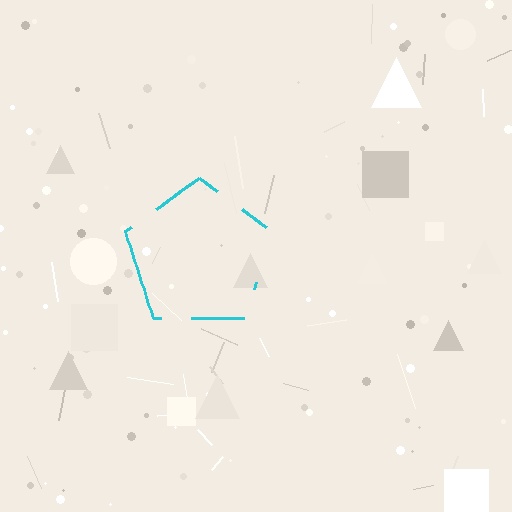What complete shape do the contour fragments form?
The contour fragments form a pentagon.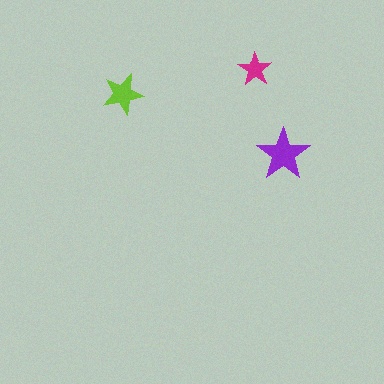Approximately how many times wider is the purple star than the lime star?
About 1.5 times wider.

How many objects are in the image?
There are 3 objects in the image.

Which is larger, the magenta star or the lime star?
The lime one.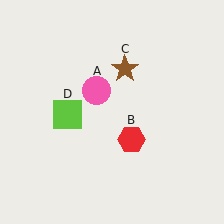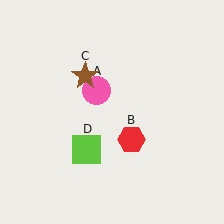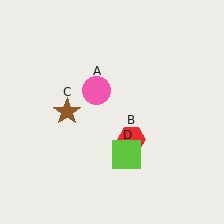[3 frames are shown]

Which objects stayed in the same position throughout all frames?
Pink circle (object A) and red hexagon (object B) remained stationary.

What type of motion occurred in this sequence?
The brown star (object C), lime square (object D) rotated counterclockwise around the center of the scene.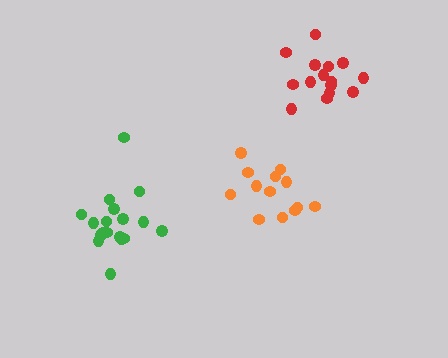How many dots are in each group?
Group 1: 18 dots, Group 2: 13 dots, Group 3: 15 dots (46 total).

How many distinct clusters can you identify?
There are 3 distinct clusters.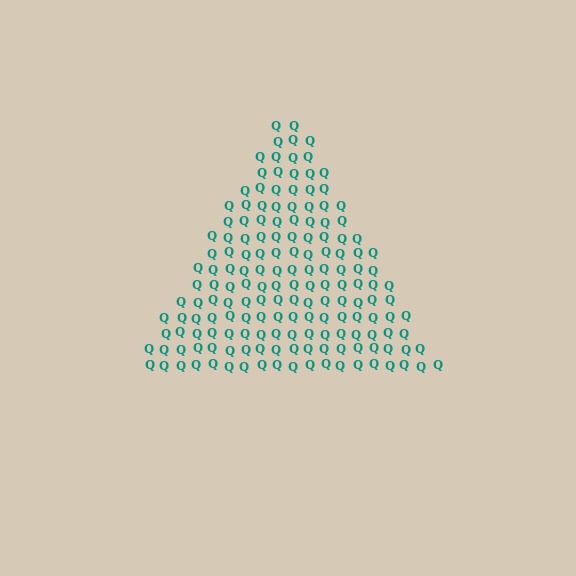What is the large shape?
The large shape is a triangle.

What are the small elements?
The small elements are letter Q's.